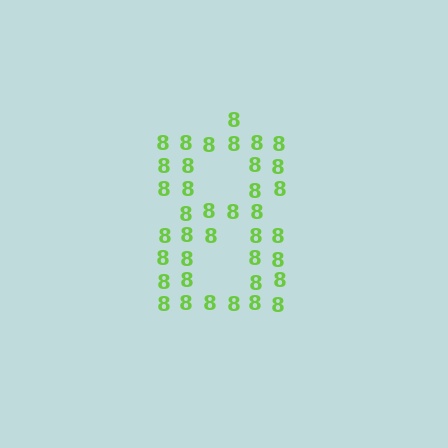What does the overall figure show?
The overall figure shows the digit 8.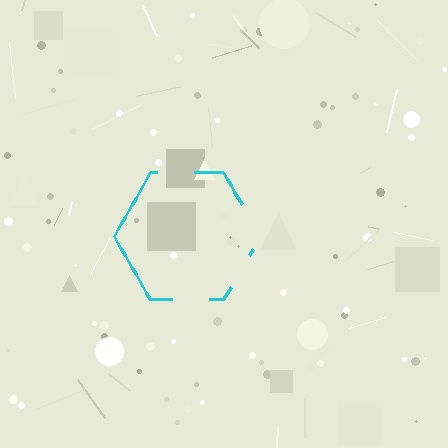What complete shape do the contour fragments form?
The contour fragments form a hexagon.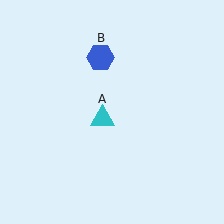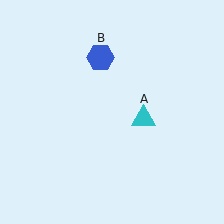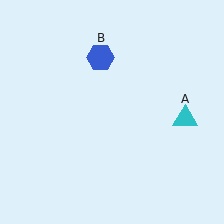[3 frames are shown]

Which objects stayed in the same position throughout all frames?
Blue hexagon (object B) remained stationary.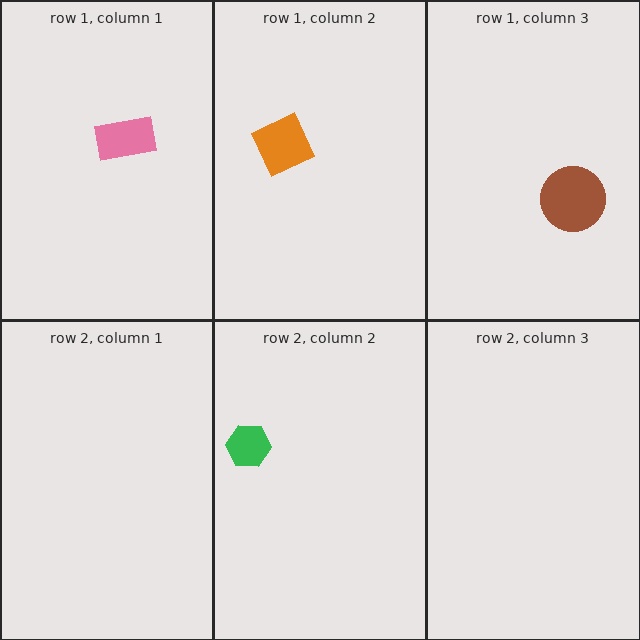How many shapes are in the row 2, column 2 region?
1.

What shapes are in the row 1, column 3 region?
The brown circle.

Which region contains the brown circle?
The row 1, column 3 region.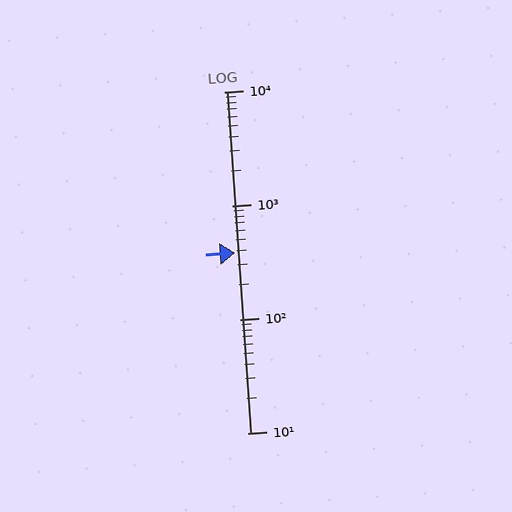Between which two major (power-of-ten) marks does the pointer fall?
The pointer is between 100 and 1000.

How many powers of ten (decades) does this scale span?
The scale spans 3 decades, from 10 to 10000.